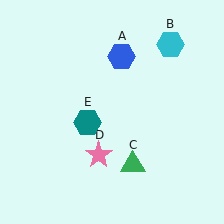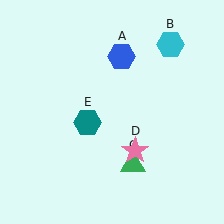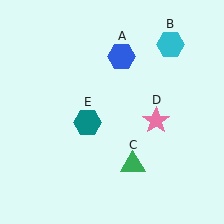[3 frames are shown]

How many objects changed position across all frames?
1 object changed position: pink star (object D).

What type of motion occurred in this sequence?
The pink star (object D) rotated counterclockwise around the center of the scene.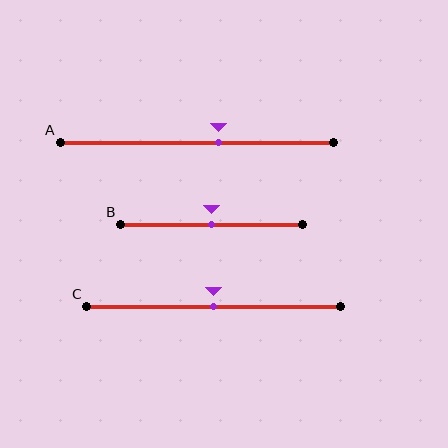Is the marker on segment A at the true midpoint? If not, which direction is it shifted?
No, the marker on segment A is shifted to the right by about 8% of the segment length.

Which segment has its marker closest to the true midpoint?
Segment B has its marker closest to the true midpoint.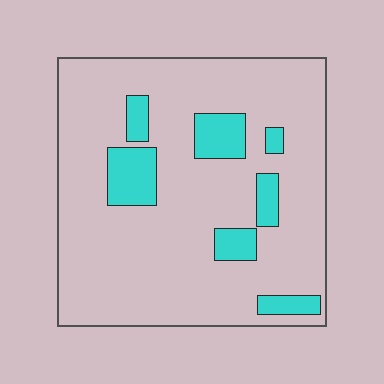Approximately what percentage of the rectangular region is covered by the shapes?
Approximately 15%.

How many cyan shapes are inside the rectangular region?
7.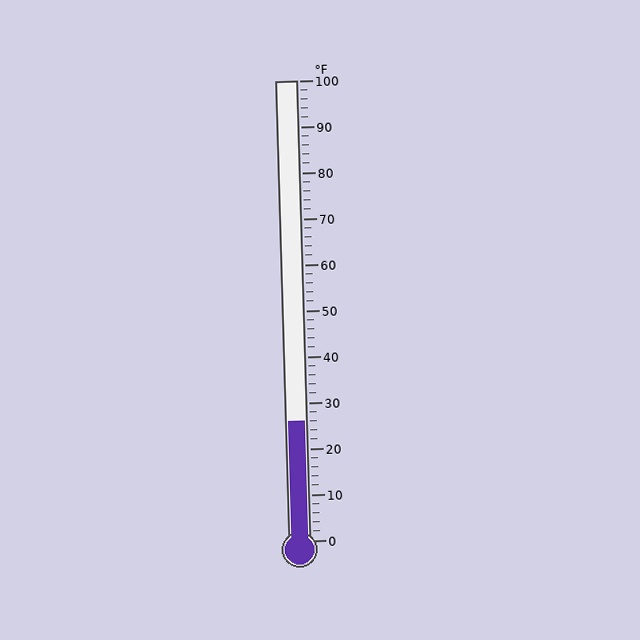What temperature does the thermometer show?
The thermometer shows approximately 26°F.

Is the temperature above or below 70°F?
The temperature is below 70°F.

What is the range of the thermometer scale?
The thermometer scale ranges from 0°F to 100°F.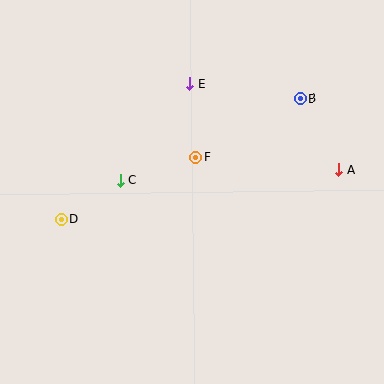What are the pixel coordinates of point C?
Point C is at (120, 180).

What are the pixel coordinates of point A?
Point A is at (339, 170).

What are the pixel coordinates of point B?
Point B is at (300, 99).